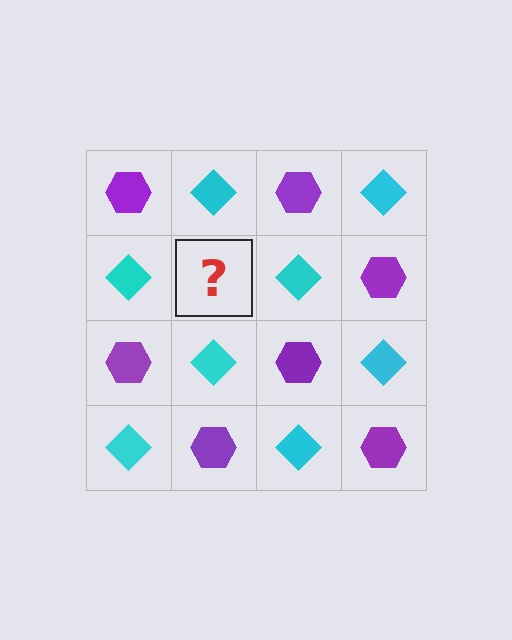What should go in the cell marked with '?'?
The missing cell should contain a purple hexagon.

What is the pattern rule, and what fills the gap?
The rule is that it alternates purple hexagon and cyan diamond in a checkerboard pattern. The gap should be filled with a purple hexagon.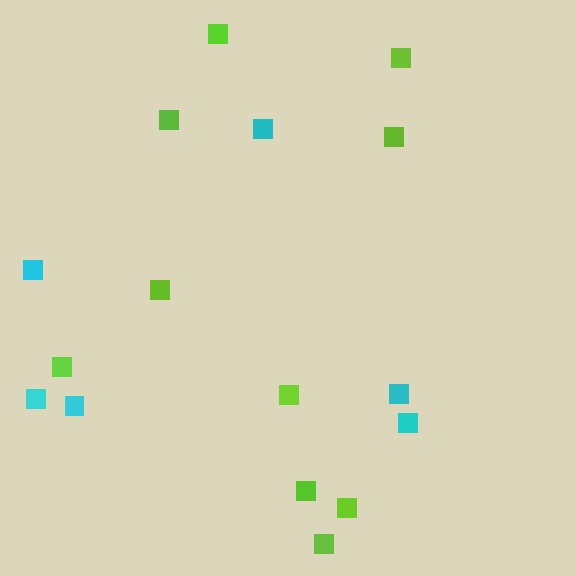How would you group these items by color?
There are 2 groups: one group of cyan squares (6) and one group of lime squares (10).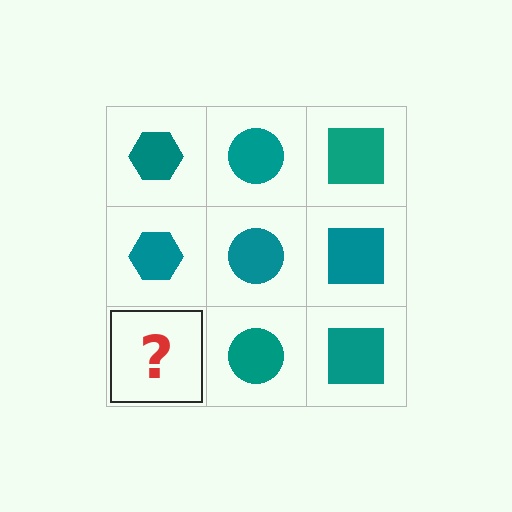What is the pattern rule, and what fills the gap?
The rule is that each column has a consistent shape. The gap should be filled with a teal hexagon.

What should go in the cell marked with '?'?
The missing cell should contain a teal hexagon.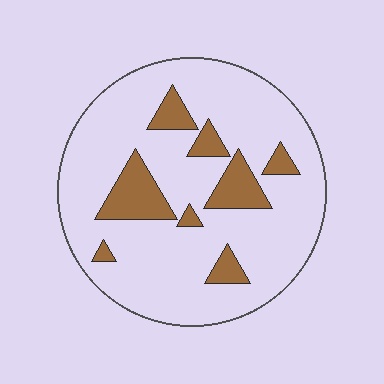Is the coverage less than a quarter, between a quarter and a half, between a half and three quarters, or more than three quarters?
Less than a quarter.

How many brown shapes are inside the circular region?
8.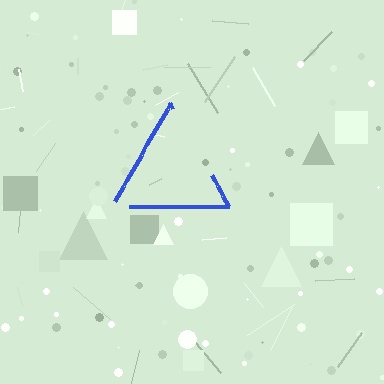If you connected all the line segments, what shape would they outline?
They would outline a triangle.